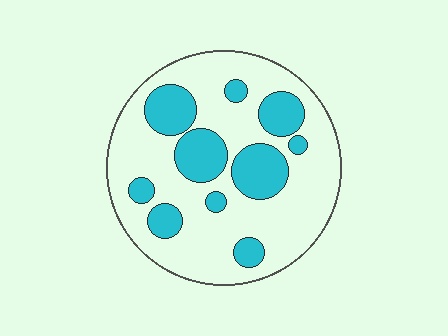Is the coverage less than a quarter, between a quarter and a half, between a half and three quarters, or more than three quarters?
Between a quarter and a half.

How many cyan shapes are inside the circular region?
10.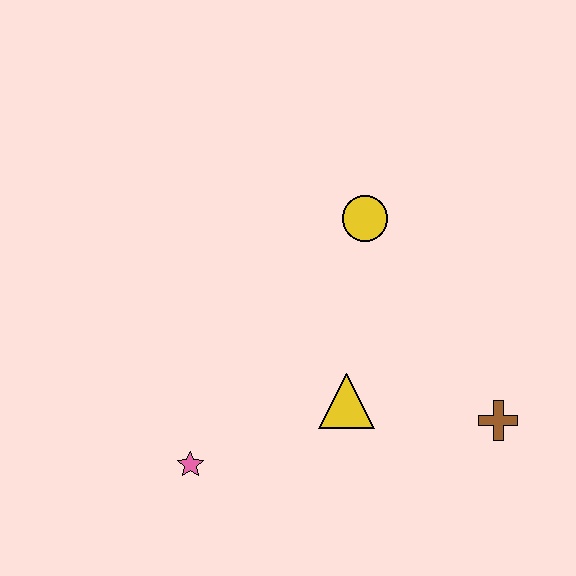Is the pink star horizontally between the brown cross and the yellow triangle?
No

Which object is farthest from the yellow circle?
The pink star is farthest from the yellow circle.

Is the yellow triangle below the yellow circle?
Yes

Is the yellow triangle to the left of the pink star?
No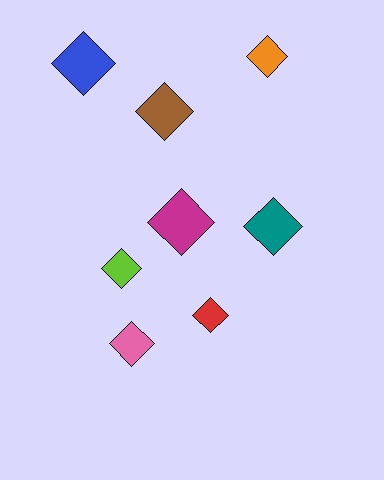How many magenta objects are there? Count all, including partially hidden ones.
There is 1 magenta object.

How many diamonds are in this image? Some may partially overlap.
There are 8 diamonds.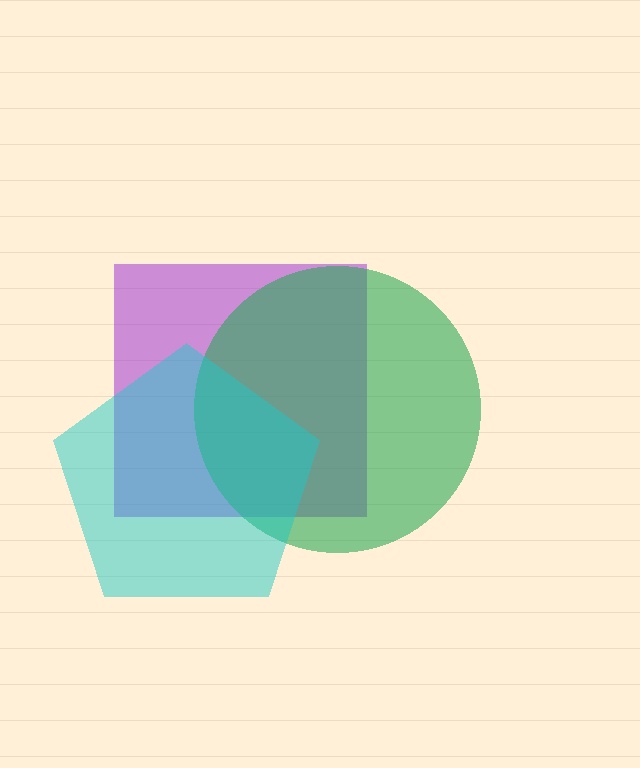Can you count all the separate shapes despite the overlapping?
Yes, there are 3 separate shapes.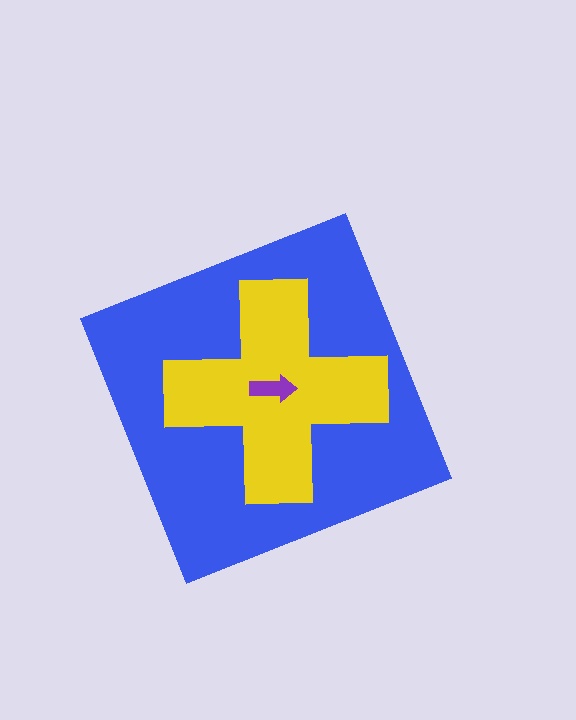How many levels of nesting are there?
3.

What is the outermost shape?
The blue diamond.